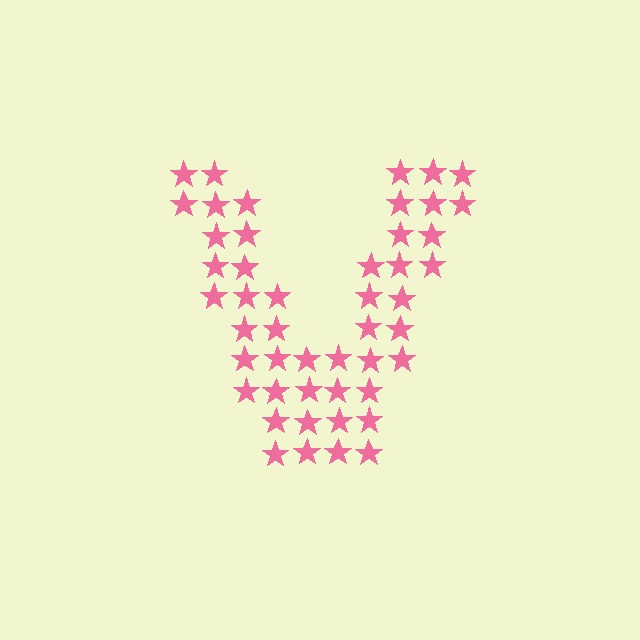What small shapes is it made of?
It is made of small stars.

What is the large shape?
The large shape is the letter V.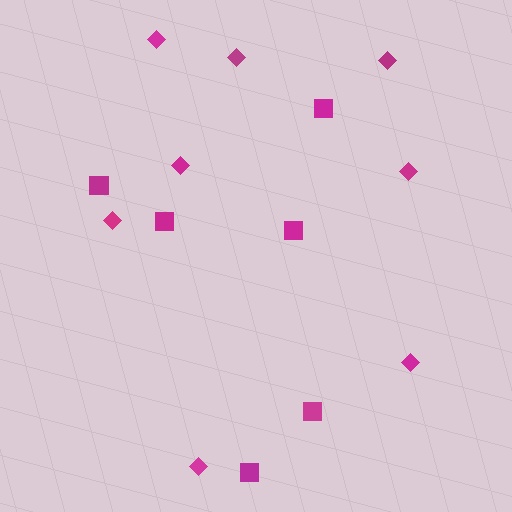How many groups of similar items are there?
There are 2 groups: one group of squares (6) and one group of diamonds (8).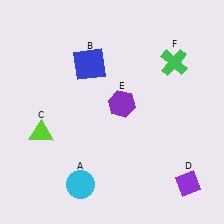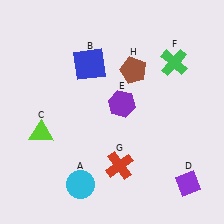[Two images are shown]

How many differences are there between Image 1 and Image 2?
There are 2 differences between the two images.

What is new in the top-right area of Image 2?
A brown pentagon (H) was added in the top-right area of Image 2.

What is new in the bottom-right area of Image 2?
A red cross (G) was added in the bottom-right area of Image 2.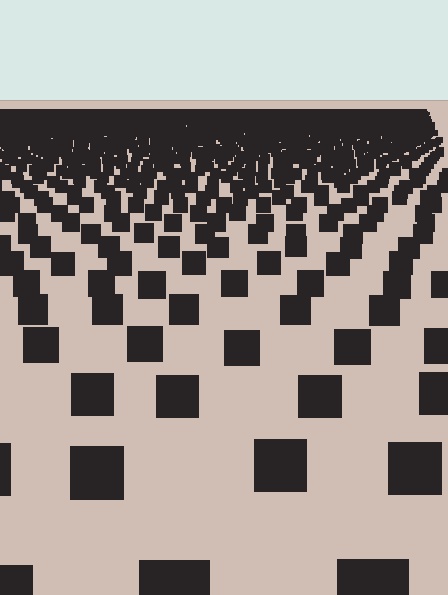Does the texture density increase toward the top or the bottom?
Density increases toward the top.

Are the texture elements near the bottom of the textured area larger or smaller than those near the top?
Larger. Near the bottom, elements are closer to the viewer and appear at a bigger on-screen size.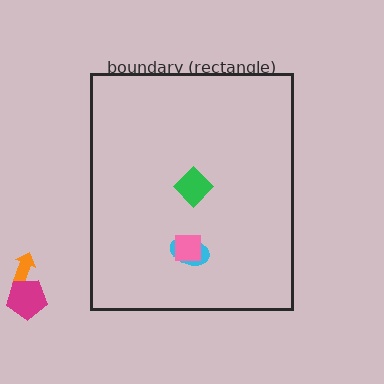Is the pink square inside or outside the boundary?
Inside.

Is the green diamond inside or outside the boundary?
Inside.